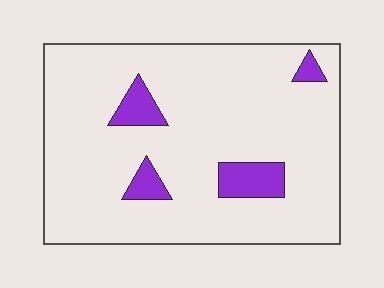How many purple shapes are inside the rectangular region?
4.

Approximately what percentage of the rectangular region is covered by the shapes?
Approximately 10%.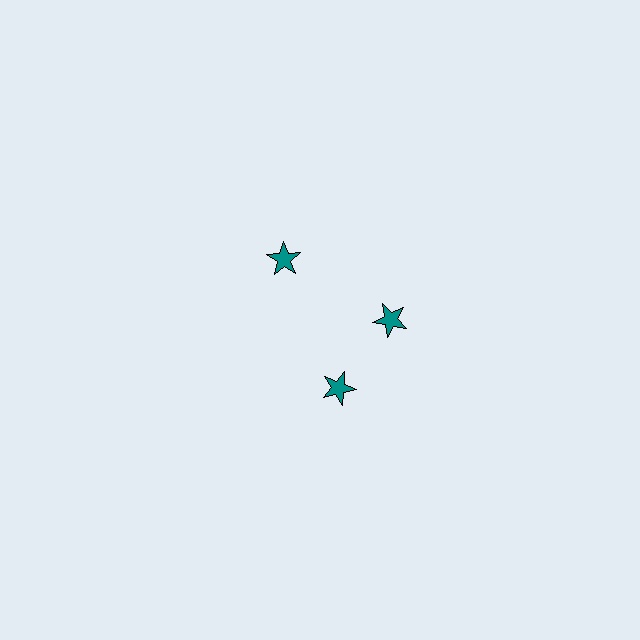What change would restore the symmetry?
The symmetry would be restored by rotating it back into even spacing with its neighbors so that all 3 stars sit at equal angles and equal distance from the center.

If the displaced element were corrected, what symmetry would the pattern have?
It would have 3-fold rotational symmetry — the pattern would map onto itself every 120 degrees.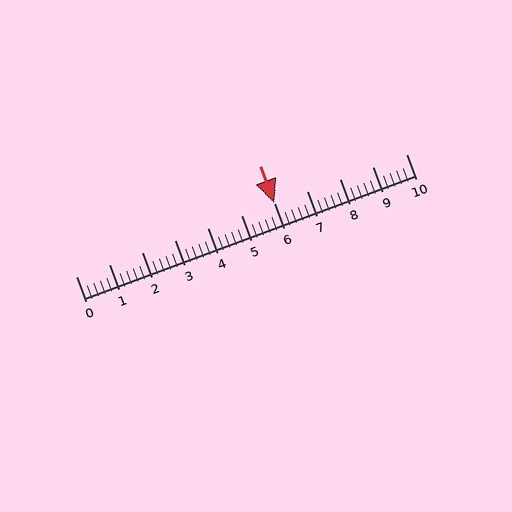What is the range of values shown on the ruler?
The ruler shows values from 0 to 10.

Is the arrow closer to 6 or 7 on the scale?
The arrow is closer to 6.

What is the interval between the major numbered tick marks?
The major tick marks are spaced 1 units apart.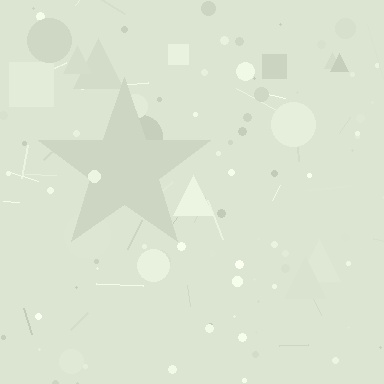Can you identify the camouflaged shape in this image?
The camouflaged shape is a star.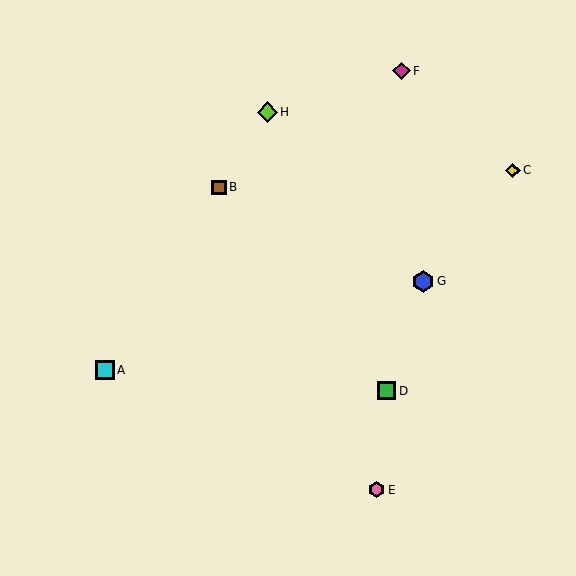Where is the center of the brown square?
The center of the brown square is at (219, 187).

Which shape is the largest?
The blue hexagon (labeled G) is the largest.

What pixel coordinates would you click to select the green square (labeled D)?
Click at (387, 391) to select the green square D.